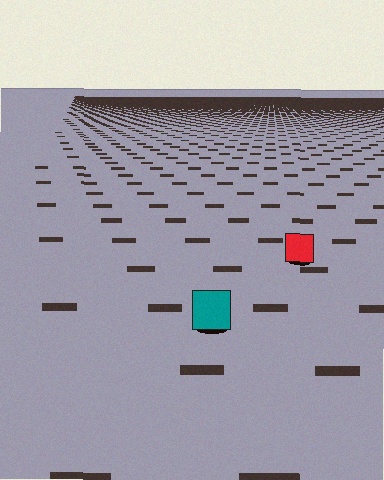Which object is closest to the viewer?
The teal square is closest. The texture marks near it are larger and more spread out.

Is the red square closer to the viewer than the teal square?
No. The teal square is closer — you can tell from the texture gradient: the ground texture is coarser near it.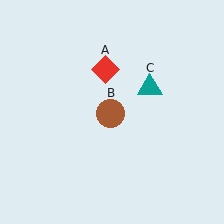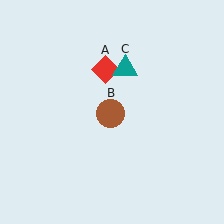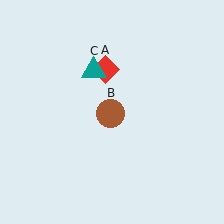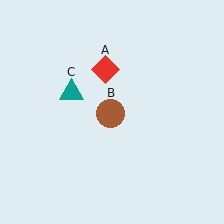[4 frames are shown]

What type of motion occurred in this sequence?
The teal triangle (object C) rotated counterclockwise around the center of the scene.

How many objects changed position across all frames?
1 object changed position: teal triangle (object C).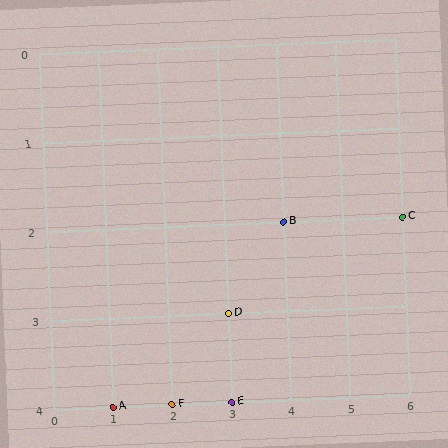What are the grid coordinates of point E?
Point E is at grid coordinates (3, 4).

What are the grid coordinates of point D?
Point D is at grid coordinates (3, 3).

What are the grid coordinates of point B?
Point B is at grid coordinates (4, 2).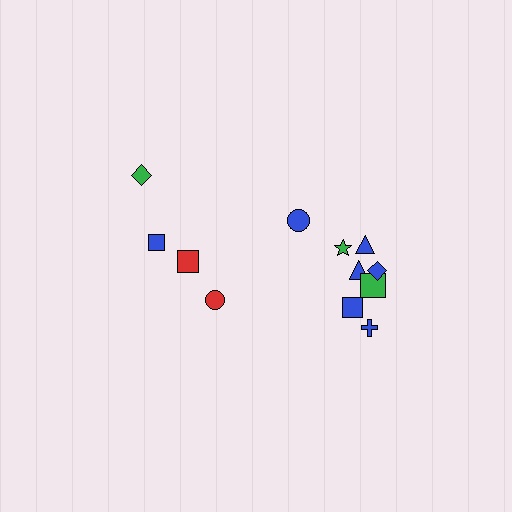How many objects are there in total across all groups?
There are 12 objects.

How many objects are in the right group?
There are 8 objects.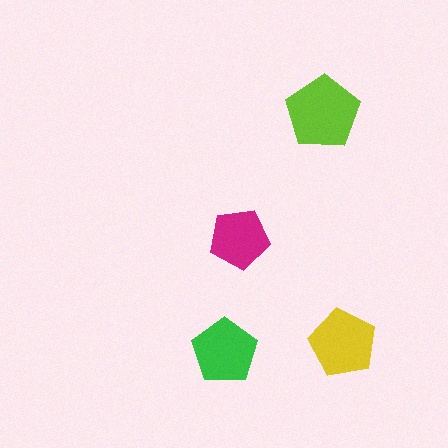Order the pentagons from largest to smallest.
the lime one, the yellow one, the green one, the magenta one.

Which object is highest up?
The lime pentagon is topmost.